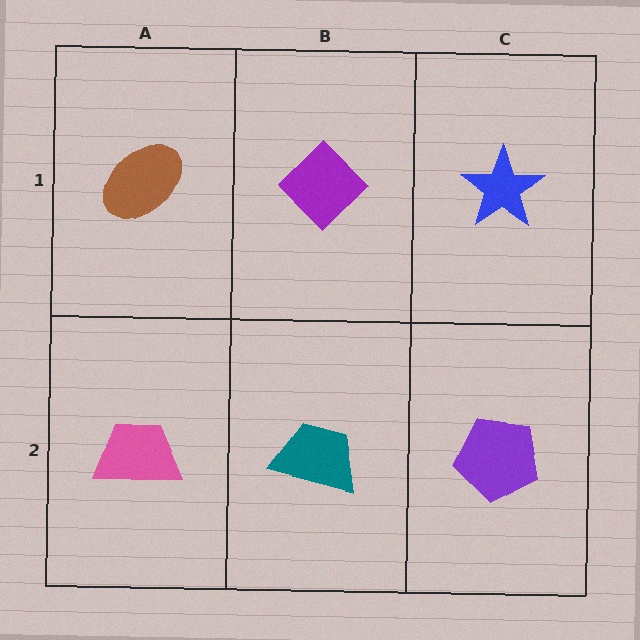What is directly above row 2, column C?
A blue star.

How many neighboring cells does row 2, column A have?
2.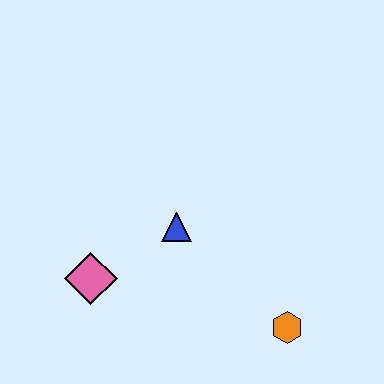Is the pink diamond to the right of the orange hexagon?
No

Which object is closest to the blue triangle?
The pink diamond is closest to the blue triangle.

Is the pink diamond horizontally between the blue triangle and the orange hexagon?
No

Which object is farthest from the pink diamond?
The orange hexagon is farthest from the pink diamond.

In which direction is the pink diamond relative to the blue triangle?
The pink diamond is to the left of the blue triangle.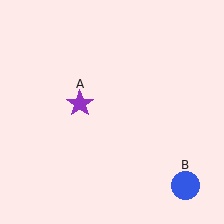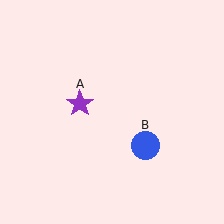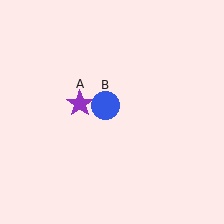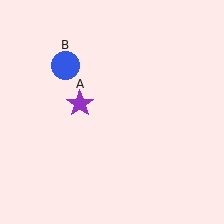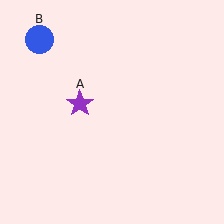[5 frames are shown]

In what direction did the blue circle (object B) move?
The blue circle (object B) moved up and to the left.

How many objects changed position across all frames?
1 object changed position: blue circle (object B).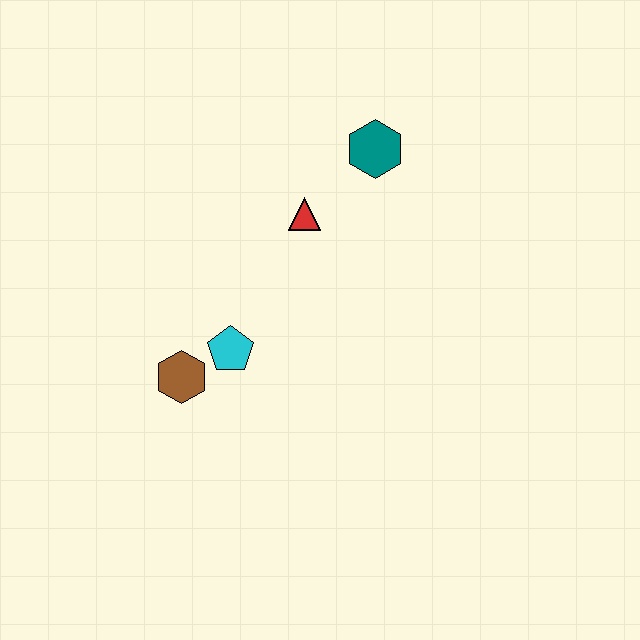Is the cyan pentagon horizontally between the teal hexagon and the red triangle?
No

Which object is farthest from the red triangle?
The brown hexagon is farthest from the red triangle.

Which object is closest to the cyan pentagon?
The brown hexagon is closest to the cyan pentagon.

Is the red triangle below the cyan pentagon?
No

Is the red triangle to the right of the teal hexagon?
No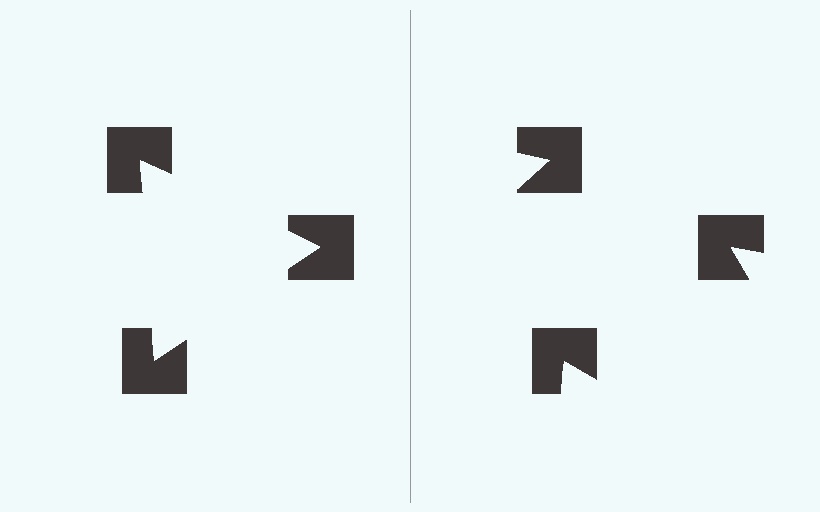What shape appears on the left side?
An illusory triangle.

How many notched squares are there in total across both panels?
6 — 3 on each side.